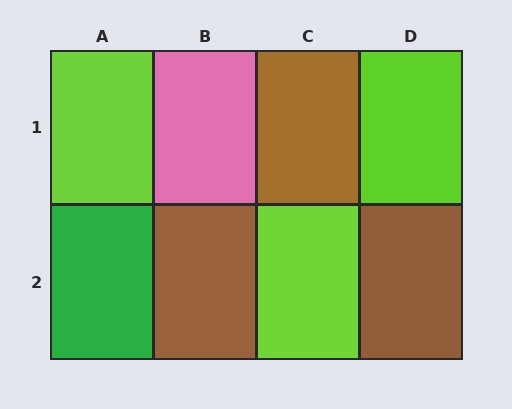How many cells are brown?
3 cells are brown.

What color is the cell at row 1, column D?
Lime.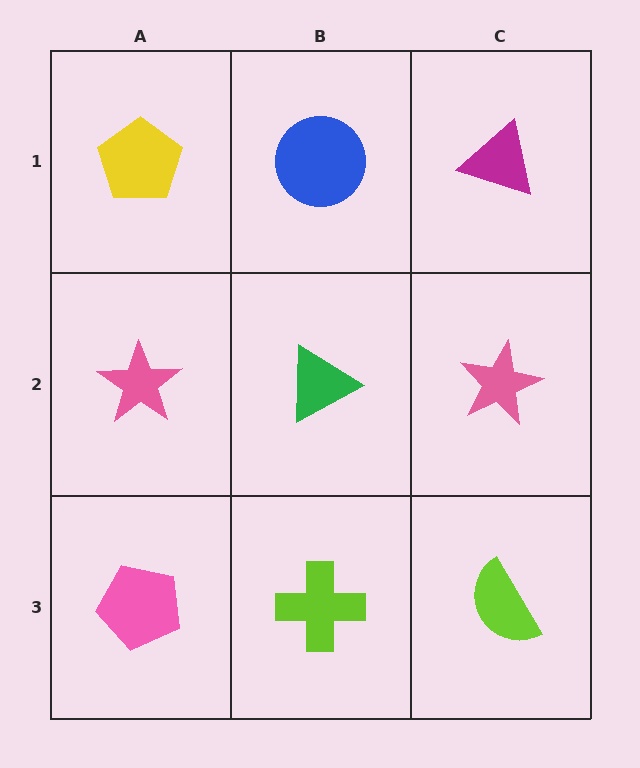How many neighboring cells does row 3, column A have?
2.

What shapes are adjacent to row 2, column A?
A yellow pentagon (row 1, column A), a pink pentagon (row 3, column A), a green triangle (row 2, column B).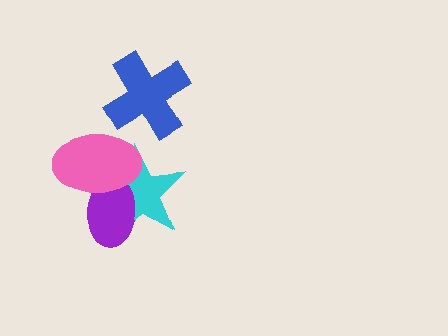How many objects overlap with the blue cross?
0 objects overlap with the blue cross.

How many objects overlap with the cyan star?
2 objects overlap with the cyan star.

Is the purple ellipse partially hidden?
Yes, it is partially covered by another shape.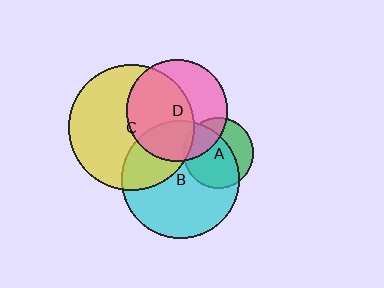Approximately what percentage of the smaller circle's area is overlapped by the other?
Approximately 5%.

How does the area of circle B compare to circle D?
Approximately 1.4 times.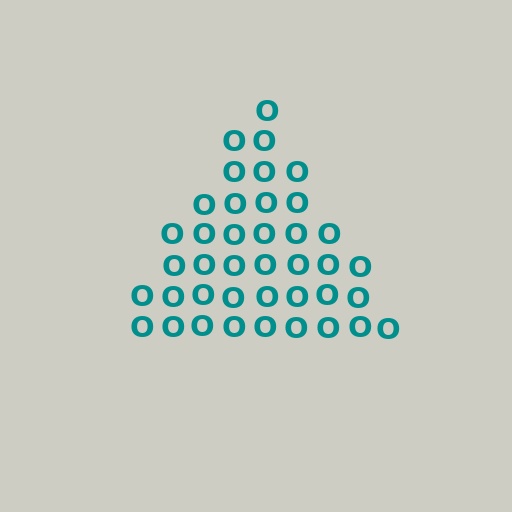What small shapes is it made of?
It is made of small letter O's.